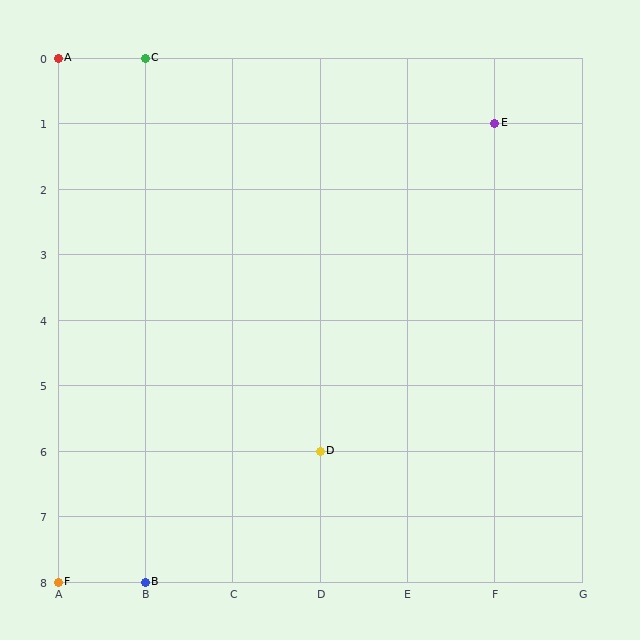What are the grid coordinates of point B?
Point B is at grid coordinates (B, 8).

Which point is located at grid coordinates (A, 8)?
Point F is at (A, 8).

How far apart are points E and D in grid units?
Points E and D are 2 columns and 5 rows apart (about 5.4 grid units diagonally).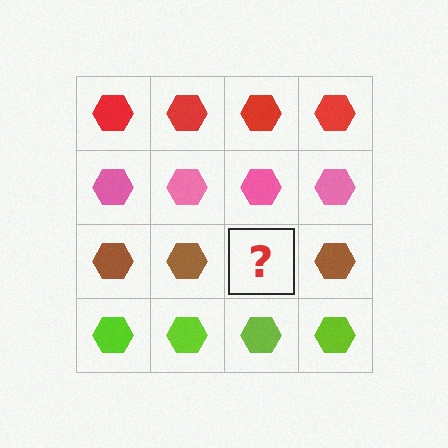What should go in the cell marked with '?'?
The missing cell should contain a brown hexagon.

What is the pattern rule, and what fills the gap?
The rule is that each row has a consistent color. The gap should be filled with a brown hexagon.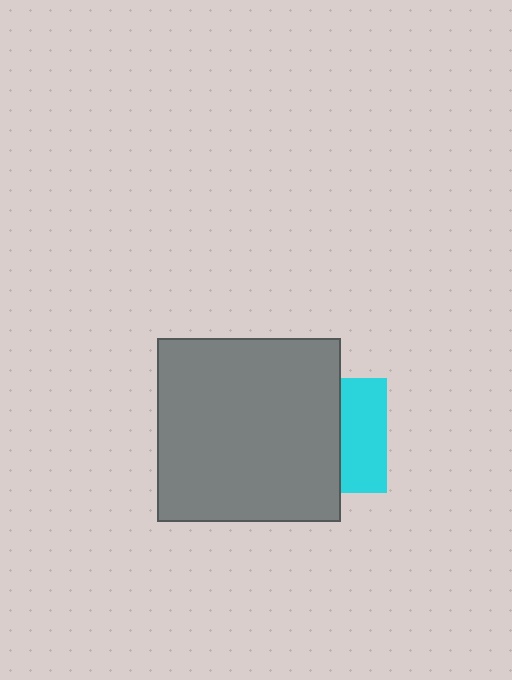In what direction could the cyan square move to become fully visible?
The cyan square could move right. That would shift it out from behind the gray square entirely.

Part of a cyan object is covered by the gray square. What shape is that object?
It is a square.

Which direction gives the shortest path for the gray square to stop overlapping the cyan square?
Moving left gives the shortest separation.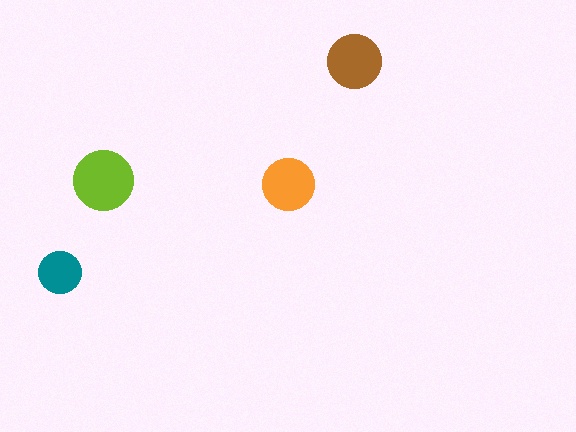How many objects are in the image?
There are 4 objects in the image.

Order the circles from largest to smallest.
the lime one, the brown one, the orange one, the teal one.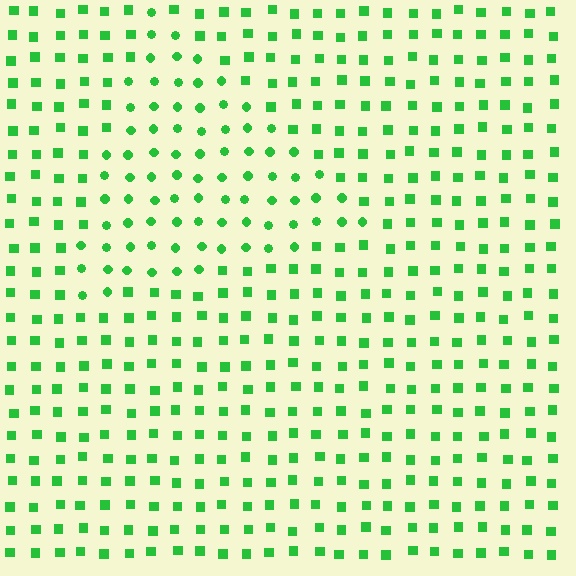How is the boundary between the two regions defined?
The boundary is defined by a change in element shape: circles inside vs. squares outside. All elements share the same color and spacing.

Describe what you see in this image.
The image is filled with small green elements arranged in a uniform grid. A triangle-shaped region contains circles, while the surrounding area contains squares. The boundary is defined purely by the change in element shape.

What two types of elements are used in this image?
The image uses circles inside the triangle region and squares outside it.